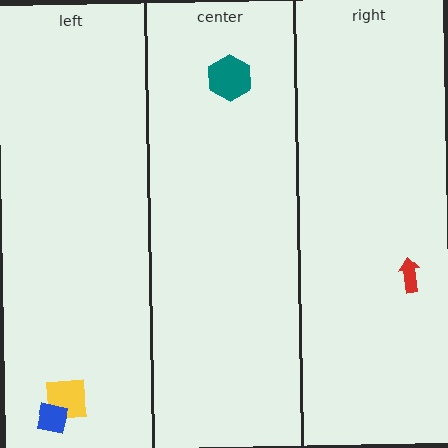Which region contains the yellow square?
The left region.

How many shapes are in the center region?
1.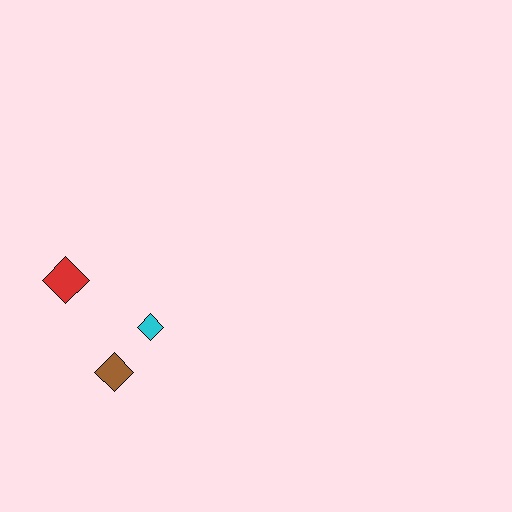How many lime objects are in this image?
There are no lime objects.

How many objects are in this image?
There are 3 objects.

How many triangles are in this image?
There are no triangles.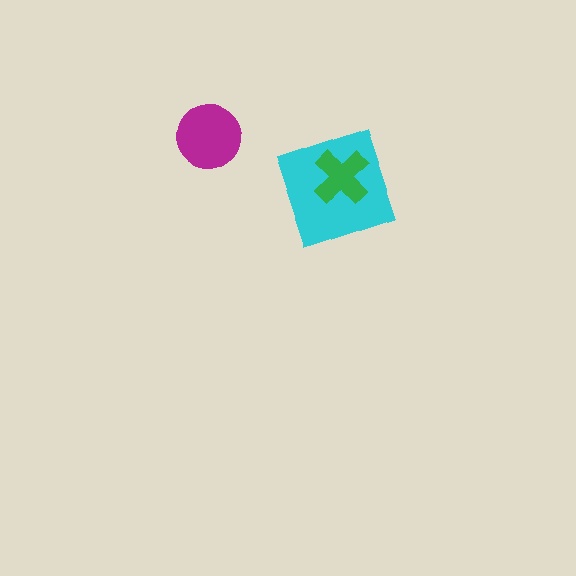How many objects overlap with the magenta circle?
0 objects overlap with the magenta circle.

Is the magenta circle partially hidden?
No, no other shape covers it.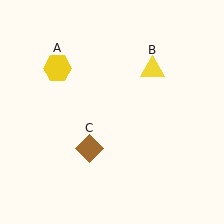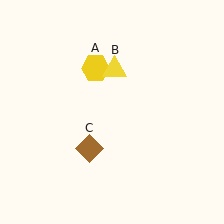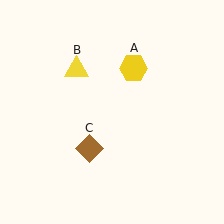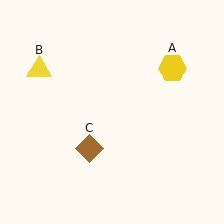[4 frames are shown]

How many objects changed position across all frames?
2 objects changed position: yellow hexagon (object A), yellow triangle (object B).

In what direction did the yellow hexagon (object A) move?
The yellow hexagon (object A) moved right.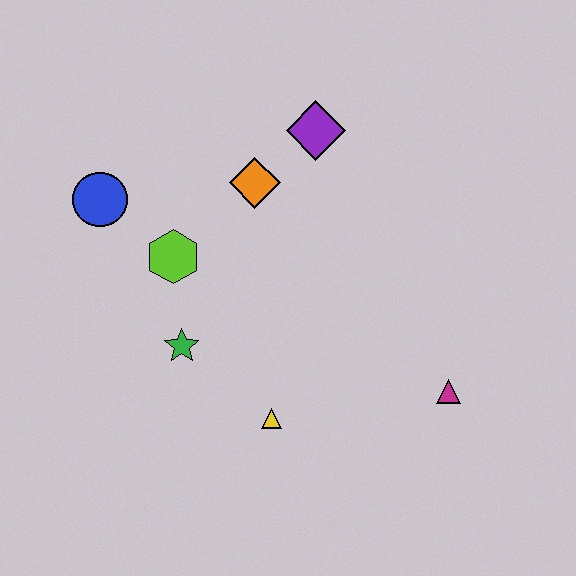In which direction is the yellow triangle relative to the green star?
The yellow triangle is to the right of the green star.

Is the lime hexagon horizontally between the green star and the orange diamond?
No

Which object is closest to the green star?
The lime hexagon is closest to the green star.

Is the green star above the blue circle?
No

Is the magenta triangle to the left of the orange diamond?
No